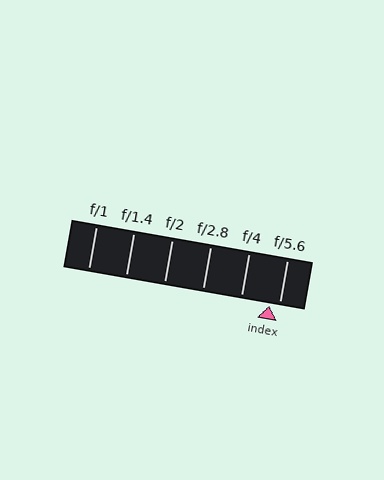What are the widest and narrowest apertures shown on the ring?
The widest aperture shown is f/1 and the narrowest is f/5.6.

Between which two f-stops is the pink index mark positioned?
The index mark is between f/4 and f/5.6.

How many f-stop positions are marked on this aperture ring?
There are 6 f-stop positions marked.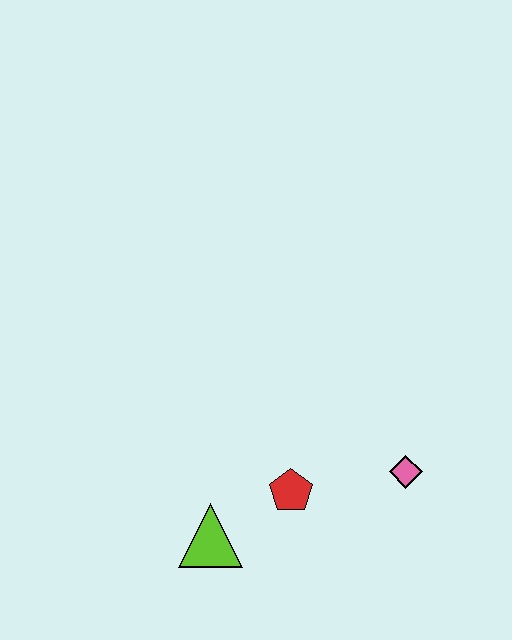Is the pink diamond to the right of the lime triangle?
Yes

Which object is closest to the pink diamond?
The red pentagon is closest to the pink diamond.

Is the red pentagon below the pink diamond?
Yes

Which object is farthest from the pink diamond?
The lime triangle is farthest from the pink diamond.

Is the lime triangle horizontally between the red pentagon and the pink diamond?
No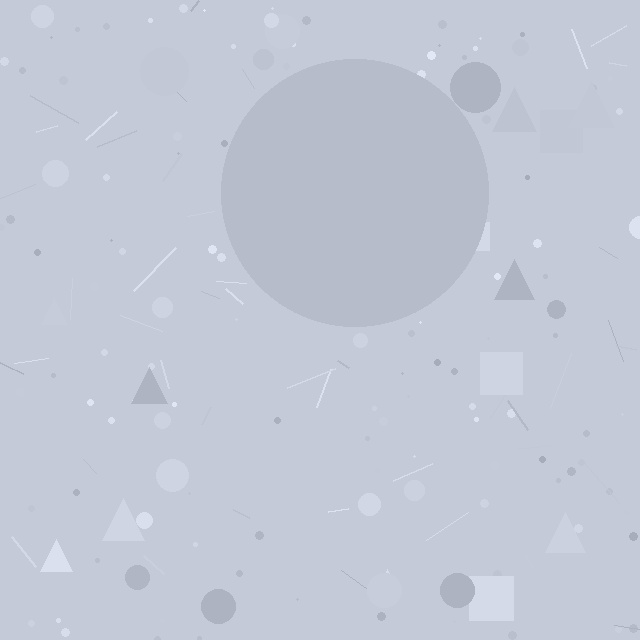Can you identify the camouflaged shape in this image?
The camouflaged shape is a circle.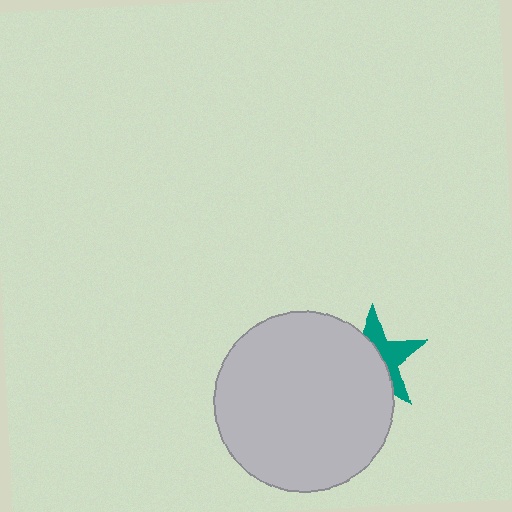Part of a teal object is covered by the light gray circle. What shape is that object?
It is a star.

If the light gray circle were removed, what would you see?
You would see the complete teal star.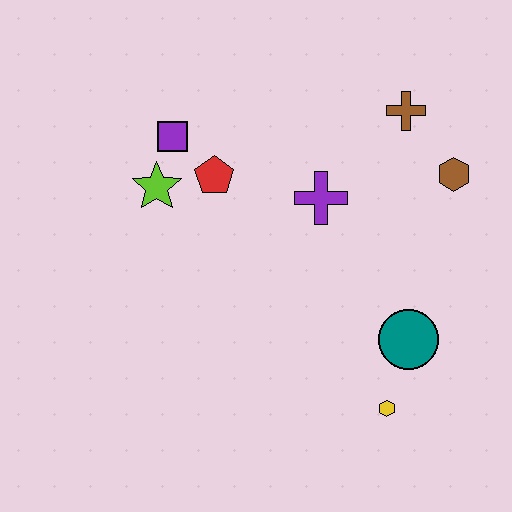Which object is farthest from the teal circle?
The purple square is farthest from the teal circle.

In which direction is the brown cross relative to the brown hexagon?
The brown cross is above the brown hexagon.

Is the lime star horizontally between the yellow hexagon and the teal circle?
No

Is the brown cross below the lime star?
No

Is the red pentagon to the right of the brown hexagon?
No